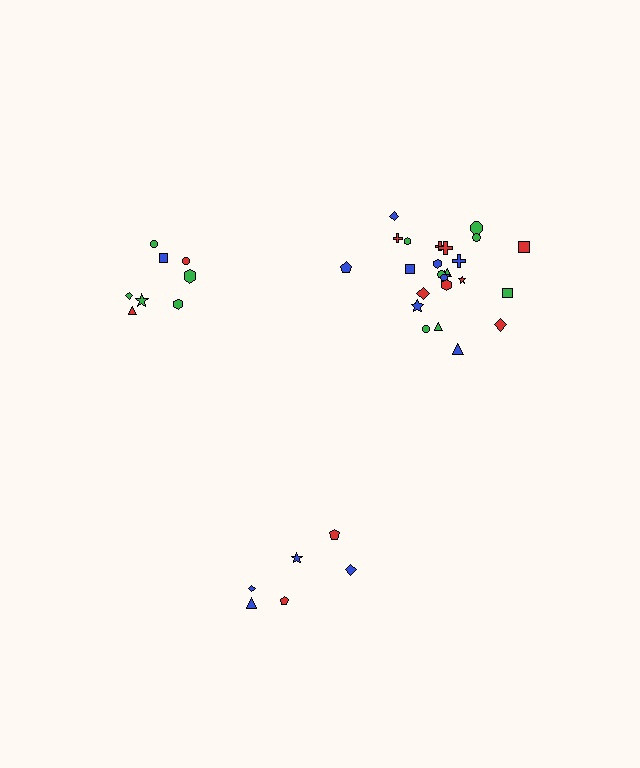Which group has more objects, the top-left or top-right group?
The top-right group.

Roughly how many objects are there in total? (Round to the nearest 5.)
Roughly 40 objects in total.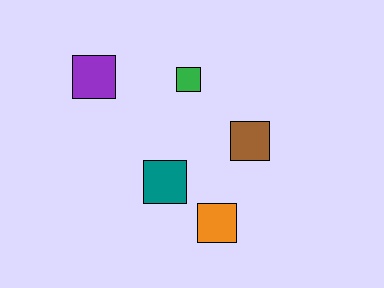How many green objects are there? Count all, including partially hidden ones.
There is 1 green object.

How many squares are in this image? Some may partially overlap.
There are 5 squares.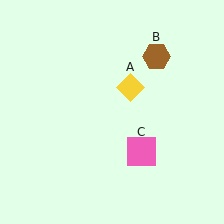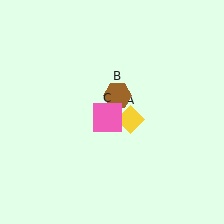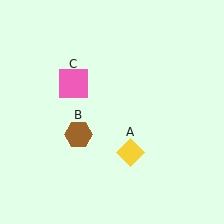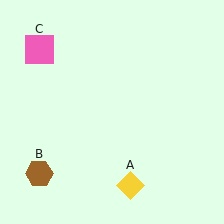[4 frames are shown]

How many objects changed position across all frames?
3 objects changed position: yellow diamond (object A), brown hexagon (object B), pink square (object C).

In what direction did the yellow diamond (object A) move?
The yellow diamond (object A) moved down.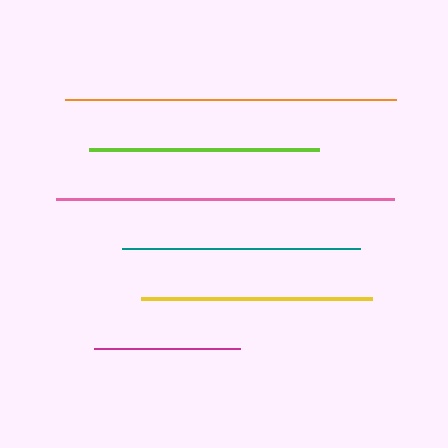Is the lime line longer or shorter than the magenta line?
The lime line is longer than the magenta line.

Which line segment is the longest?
The pink line is the longest at approximately 338 pixels.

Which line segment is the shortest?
The magenta line is the shortest at approximately 146 pixels.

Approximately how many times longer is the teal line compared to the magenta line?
The teal line is approximately 1.6 times the length of the magenta line.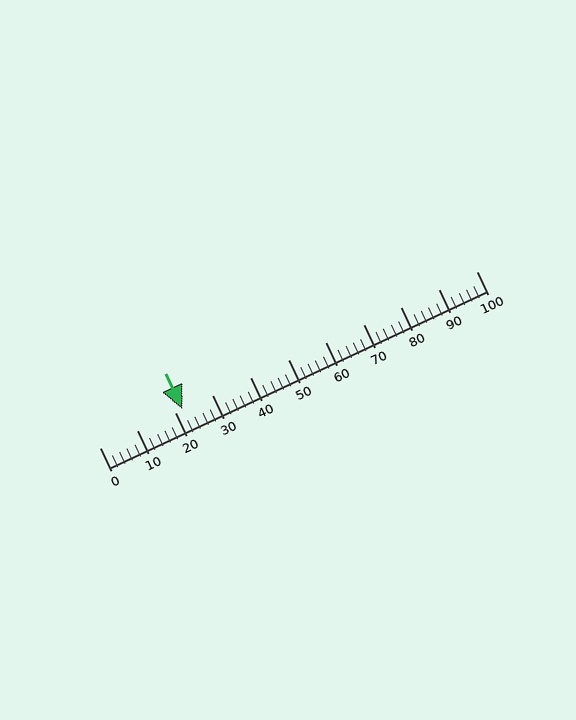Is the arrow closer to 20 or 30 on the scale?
The arrow is closer to 20.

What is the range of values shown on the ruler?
The ruler shows values from 0 to 100.